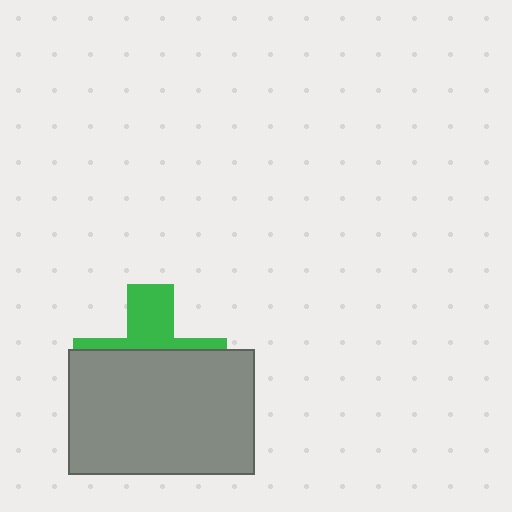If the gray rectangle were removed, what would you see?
You would see the complete green cross.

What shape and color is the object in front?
The object in front is a gray rectangle.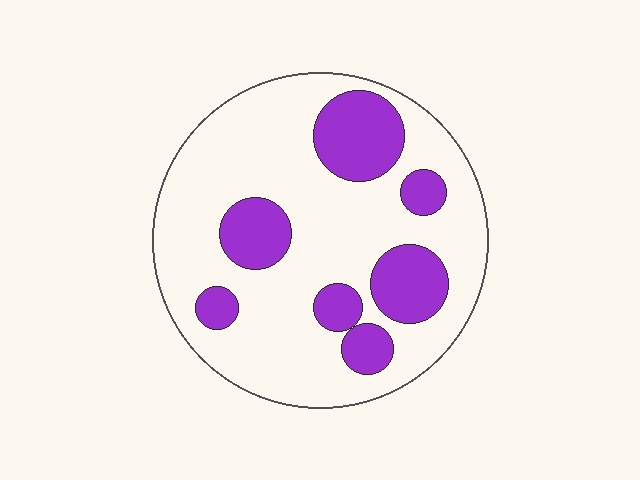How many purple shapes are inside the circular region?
7.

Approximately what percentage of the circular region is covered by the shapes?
Approximately 25%.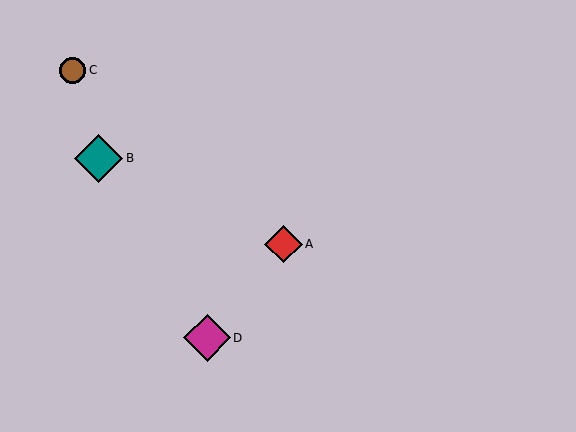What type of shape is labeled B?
Shape B is a teal diamond.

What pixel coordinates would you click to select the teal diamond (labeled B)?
Click at (99, 158) to select the teal diamond B.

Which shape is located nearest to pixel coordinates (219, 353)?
The magenta diamond (labeled D) at (207, 338) is nearest to that location.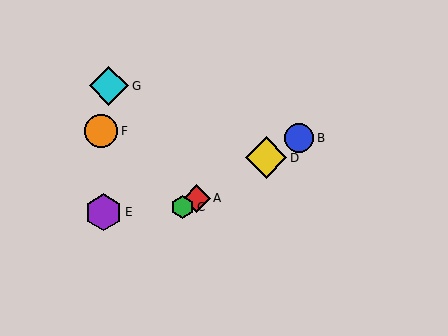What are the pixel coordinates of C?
Object C is at (183, 207).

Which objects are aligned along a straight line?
Objects A, B, C, D are aligned along a straight line.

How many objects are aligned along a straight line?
4 objects (A, B, C, D) are aligned along a straight line.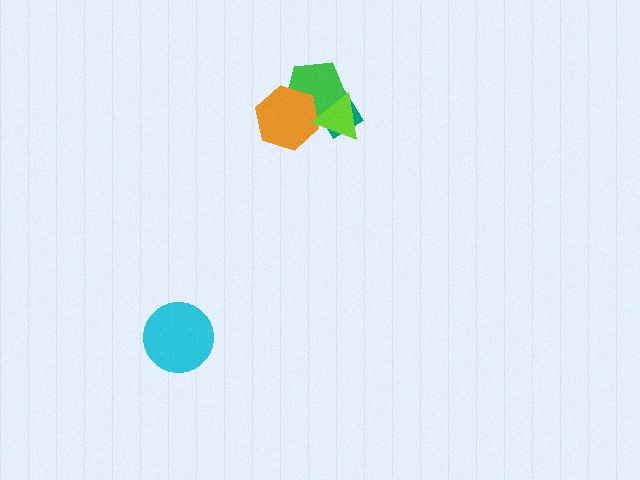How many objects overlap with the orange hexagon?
3 objects overlap with the orange hexagon.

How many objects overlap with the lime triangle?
3 objects overlap with the lime triangle.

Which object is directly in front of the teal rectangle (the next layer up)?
The green pentagon is directly in front of the teal rectangle.